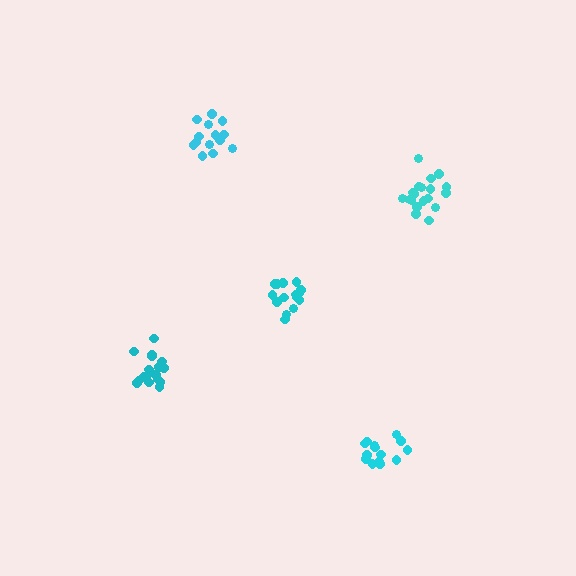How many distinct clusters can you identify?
There are 5 distinct clusters.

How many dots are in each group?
Group 1: 19 dots, Group 2: 19 dots, Group 3: 14 dots, Group 4: 14 dots, Group 5: 16 dots (82 total).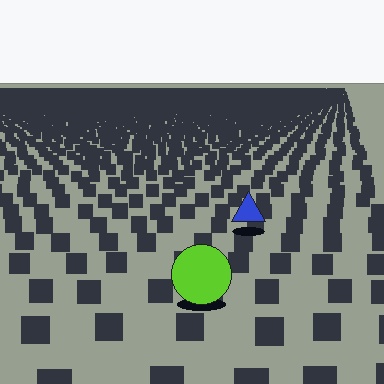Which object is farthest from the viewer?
The blue triangle is farthest from the viewer. It appears smaller and the ground texture around it is denser.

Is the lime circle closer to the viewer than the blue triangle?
Yes. The lime circle is closer — you can tell from the texture gradient: the ground texture is coarser near it.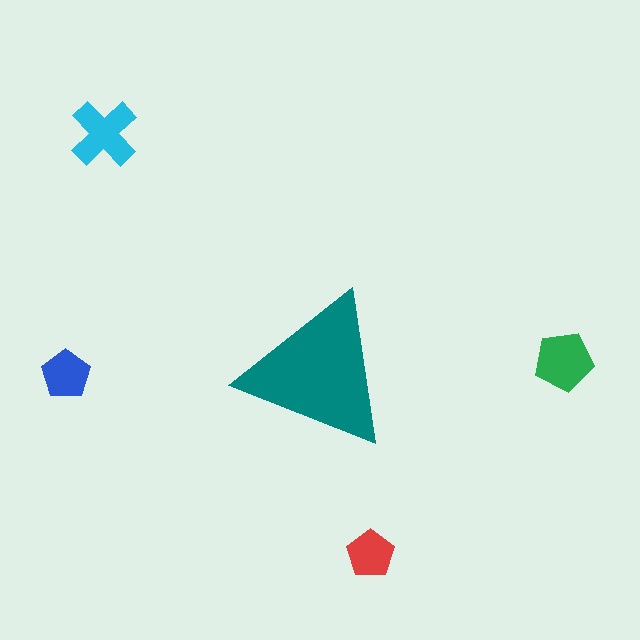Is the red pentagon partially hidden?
No, the red pentagon is fully visible.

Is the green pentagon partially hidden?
No, the green pentagon is fully visible.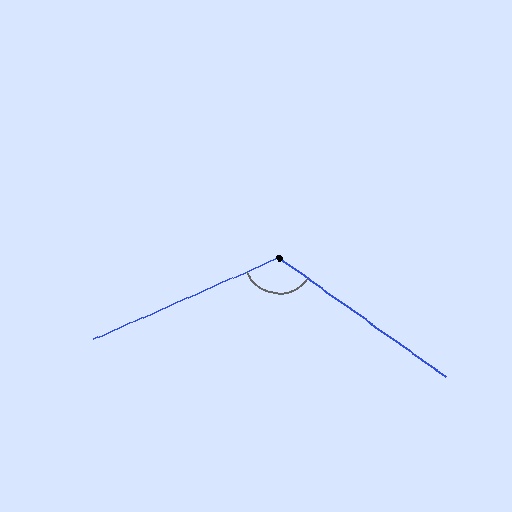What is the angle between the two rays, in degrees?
Approximately 121 degrees.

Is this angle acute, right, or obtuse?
It is obtuse.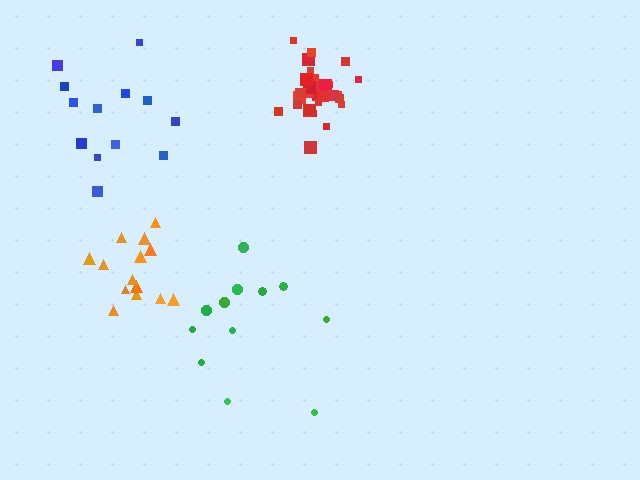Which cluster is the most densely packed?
Red.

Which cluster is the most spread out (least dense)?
Green.